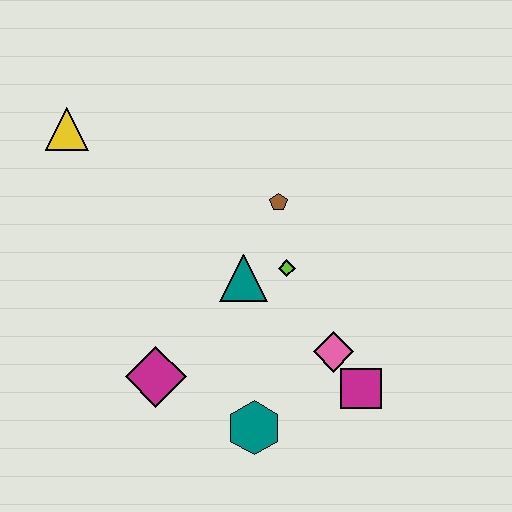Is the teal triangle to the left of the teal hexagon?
Yes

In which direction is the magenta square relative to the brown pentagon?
The magenta square is below the brown pentagon.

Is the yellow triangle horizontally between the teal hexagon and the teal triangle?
No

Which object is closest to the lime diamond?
The teal triangle is closest to the lime diamond.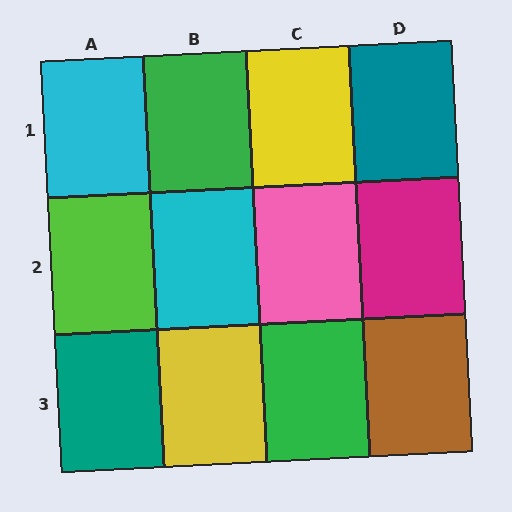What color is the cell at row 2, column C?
Pink.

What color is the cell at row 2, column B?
Cyan.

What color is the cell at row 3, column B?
Yellow.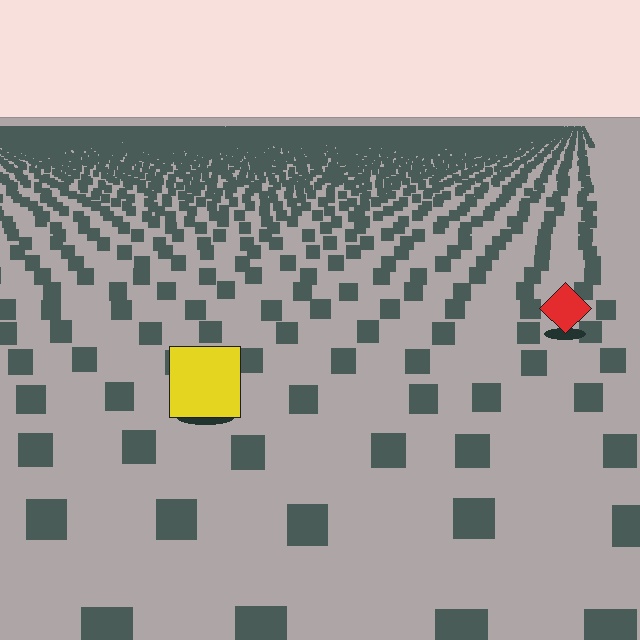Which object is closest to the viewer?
The yellow square is closest. The texture marks near it are larger and more spread out.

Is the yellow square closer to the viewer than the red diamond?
Yes. The yellow square is closer — you can tell from the texture gradient: the ground texture is coarser near it.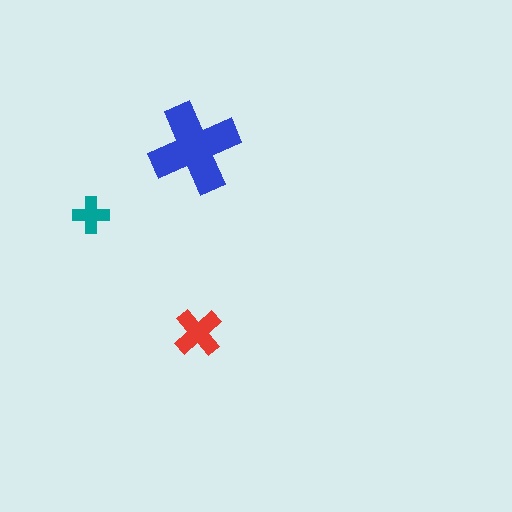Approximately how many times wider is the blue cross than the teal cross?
About 2.5 times wider.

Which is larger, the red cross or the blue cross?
The blue one.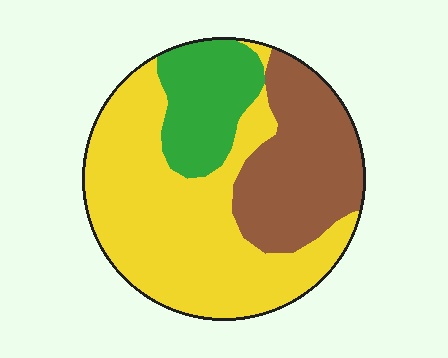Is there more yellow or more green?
Yellow.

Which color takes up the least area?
Green, at roughly 15%.